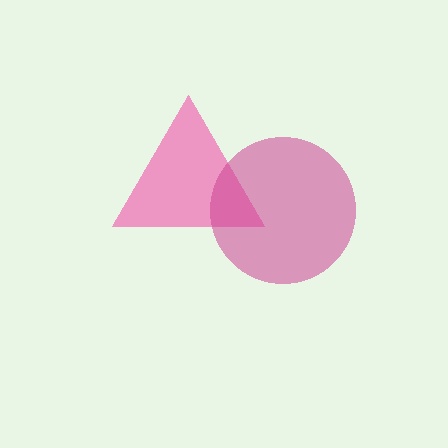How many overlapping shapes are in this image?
There are 2 overlapping shapes in the image.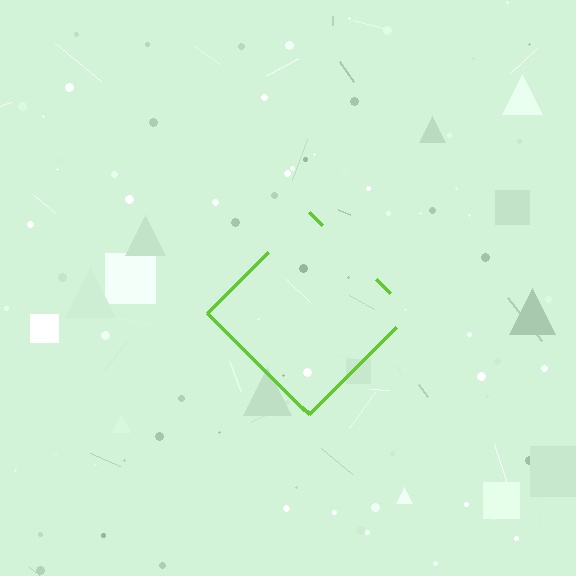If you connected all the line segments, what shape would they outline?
They would outline a diamond.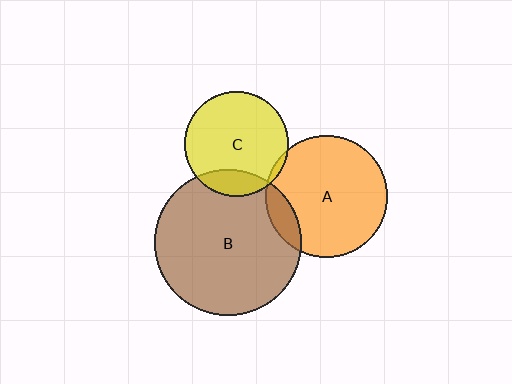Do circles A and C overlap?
Yes.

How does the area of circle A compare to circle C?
Approximately 1.4 times.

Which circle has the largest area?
Circle B (brown).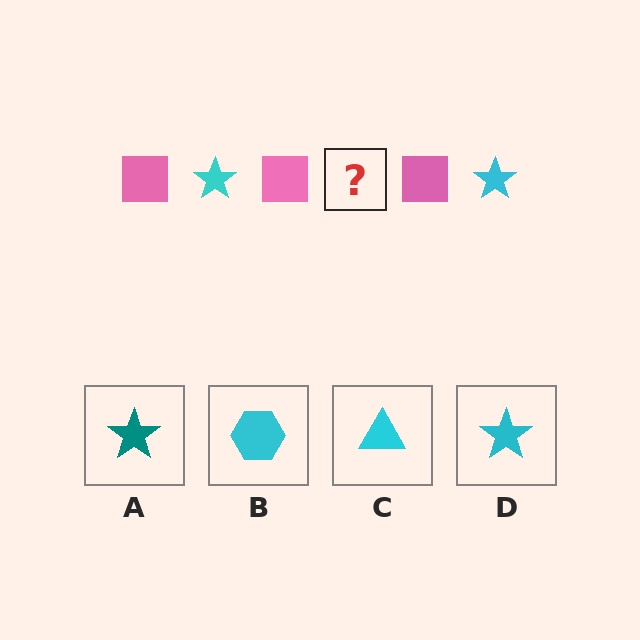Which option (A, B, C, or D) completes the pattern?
D.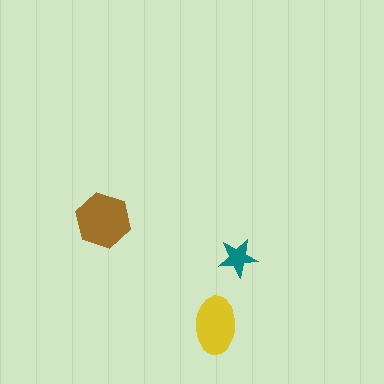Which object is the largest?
The brown hexagon.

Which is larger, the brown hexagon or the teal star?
The brown hexagon.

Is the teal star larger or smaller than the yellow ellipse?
Smaller.